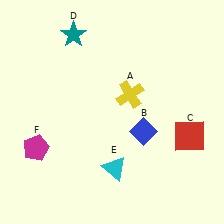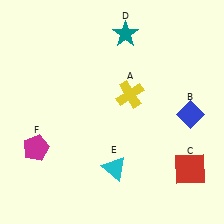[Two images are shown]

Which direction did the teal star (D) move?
The teal star (D) moved right.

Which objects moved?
The objects that moved are: the blue diamond (B), the red square (C), the teal star (D).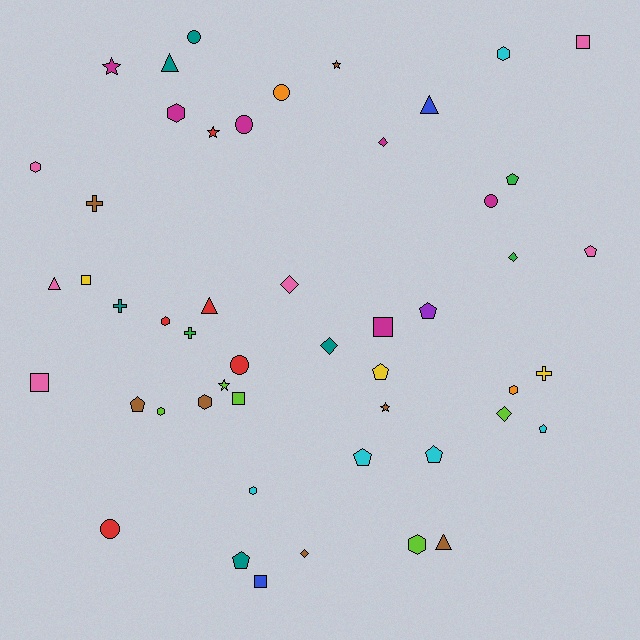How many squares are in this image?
There are 6 squares.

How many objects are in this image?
There are 50 objects.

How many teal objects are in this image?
There are 5 teal objects.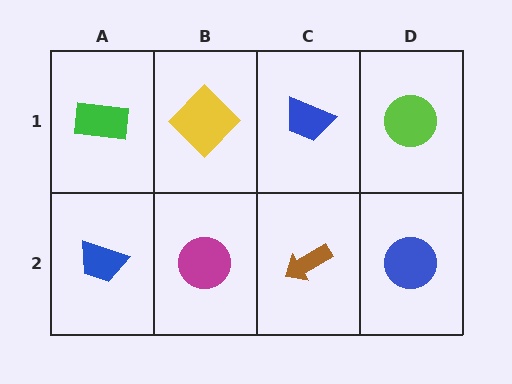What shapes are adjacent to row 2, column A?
A green rectangle (row 1, column A), a magenta circle (row 2, column B).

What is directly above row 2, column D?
A lime circle.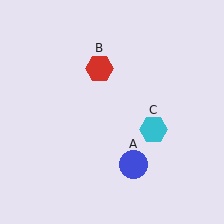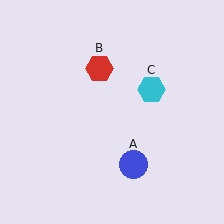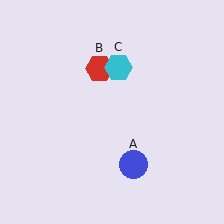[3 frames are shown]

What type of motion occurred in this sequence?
The cyan hexagon (object C) rotated counterclockwise around the center of the scene.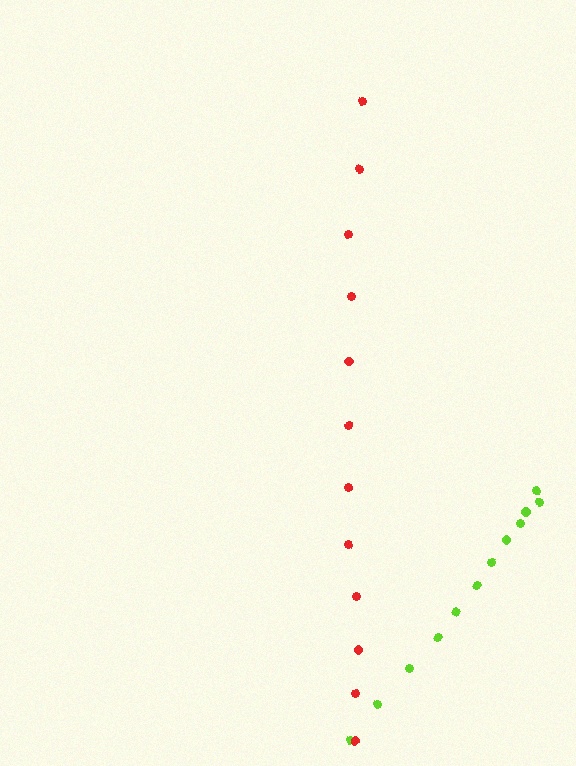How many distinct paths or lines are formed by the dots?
There are 2 distinct paths.